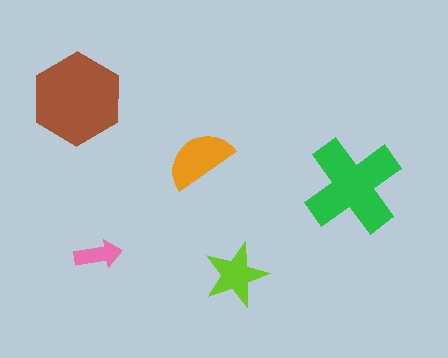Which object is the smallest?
The pink arrow.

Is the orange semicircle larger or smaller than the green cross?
Smaller.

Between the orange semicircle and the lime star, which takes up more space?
The orange semicircle.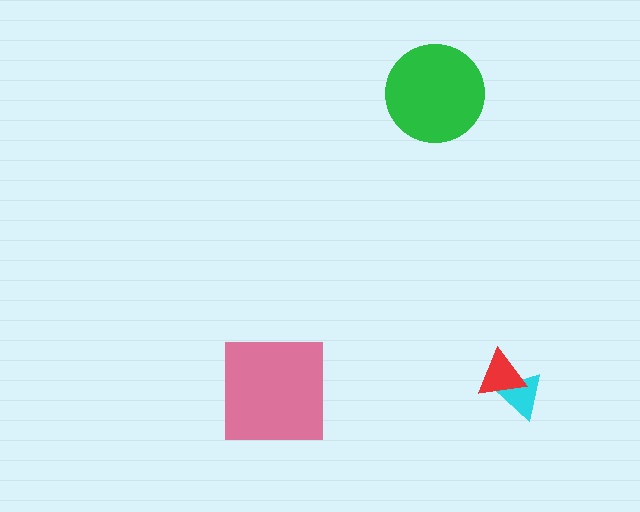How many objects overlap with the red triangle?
1 object overlaps with the red triangle.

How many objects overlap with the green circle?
0 objects overlap with the green circle.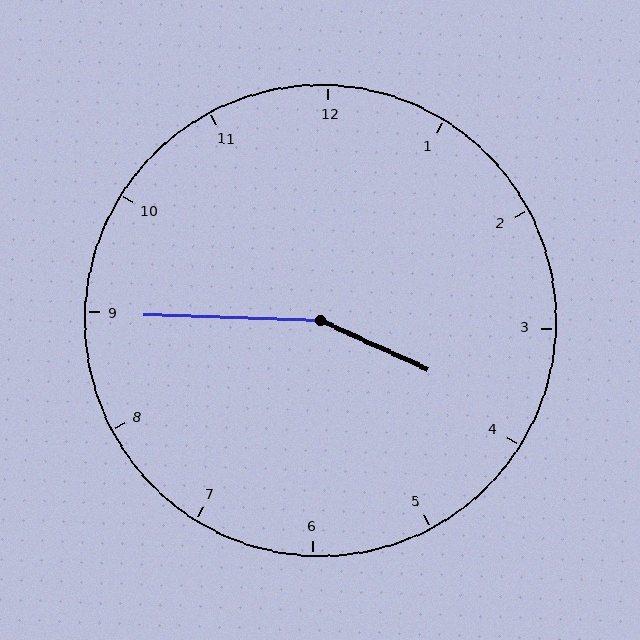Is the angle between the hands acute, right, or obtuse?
It is obtuse.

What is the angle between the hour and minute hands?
Approximately 158 degrees.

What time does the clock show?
3:45.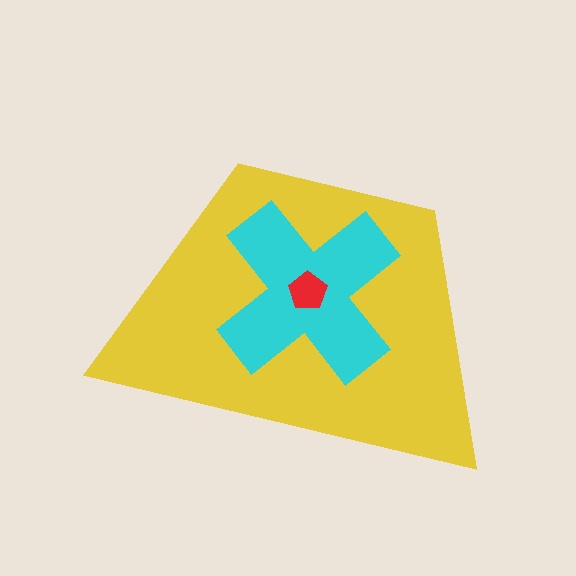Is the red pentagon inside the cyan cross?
Yes.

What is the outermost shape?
The yellow trapezoid.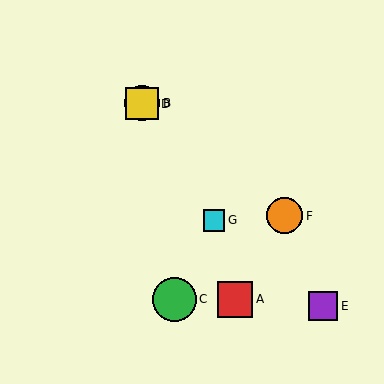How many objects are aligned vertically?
2 objects (B, D) are aligned vertically.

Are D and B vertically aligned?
Yes, both are at x≈142.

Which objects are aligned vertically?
Objects B, D are aligned vertically.